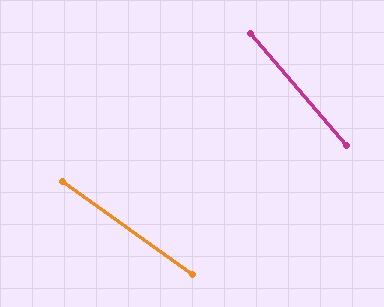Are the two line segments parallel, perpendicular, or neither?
Neither parallel nor perpendicular — they differ by about 14°.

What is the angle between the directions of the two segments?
Approximately 14 degrees.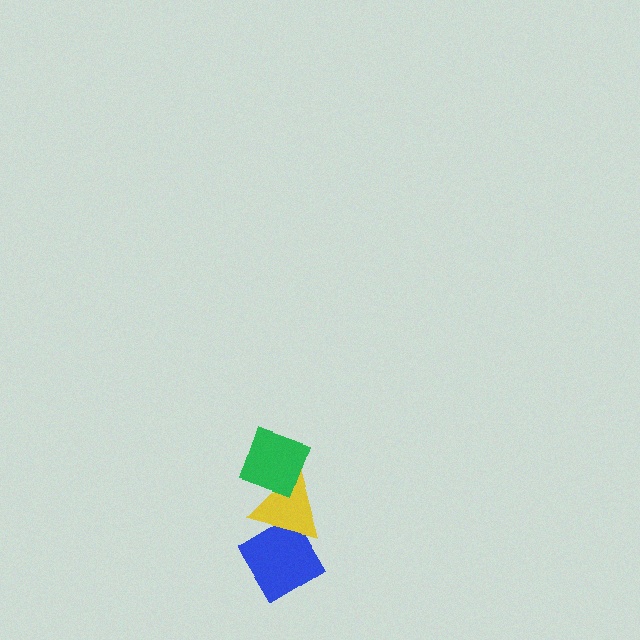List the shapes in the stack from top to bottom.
From top to bottom: the green diamond, the yellow triangle, the blue diamond.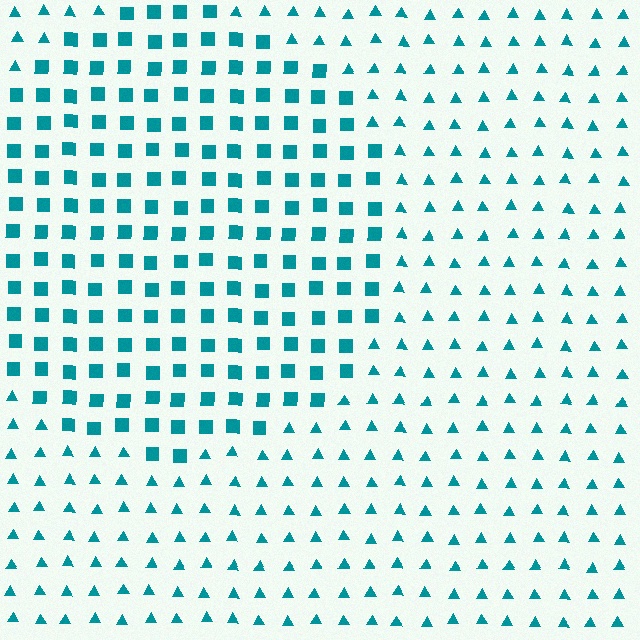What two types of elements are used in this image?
The image uses squares inside the circle region and triangles outside it.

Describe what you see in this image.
The image is filled with small teal elements arranged in a uniform grid. A circle-shaped region contains squares, while the surrounding area contains triangles. The boundary is defined purely by the change in element shape.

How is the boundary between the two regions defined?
The boundary is defined by a change in element shape: squares inside vs. triangles outside. All elements share the same color and spacing.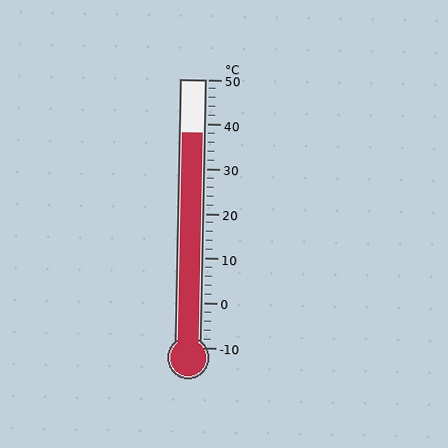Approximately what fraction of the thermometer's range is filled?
The thermometer is filled to approximately 80% of its range.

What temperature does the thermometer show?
The thermometer shows approximately 38°C.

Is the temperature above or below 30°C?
The temperature is above 30°C.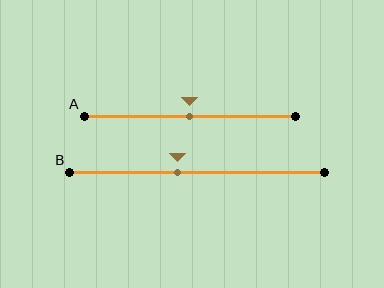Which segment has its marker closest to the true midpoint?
Segment A has its marker closest to the true midpoint.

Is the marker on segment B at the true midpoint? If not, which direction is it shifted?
No, the marker on segment B is shifted to the left by about 8% of the segment length.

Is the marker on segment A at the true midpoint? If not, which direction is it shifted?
Yes, the marker on segment A is at the true midpoint.